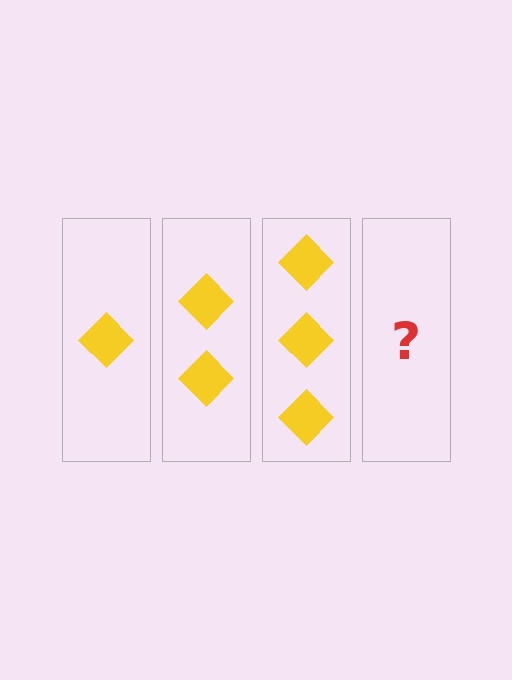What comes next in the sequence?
The next element should be 4 diamonds.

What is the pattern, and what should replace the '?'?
The pattern is that each step adds one more diamond. The '?' should be 4 diamonds.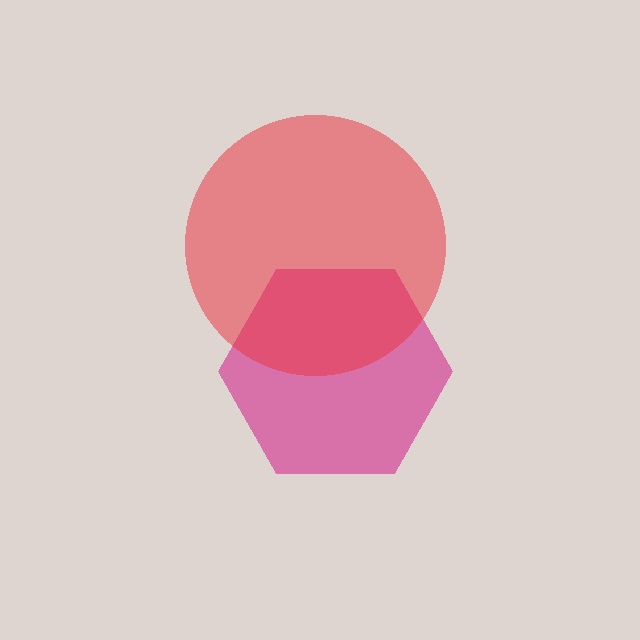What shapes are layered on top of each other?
The layered shapes are: a magenta hexagon, a red circle.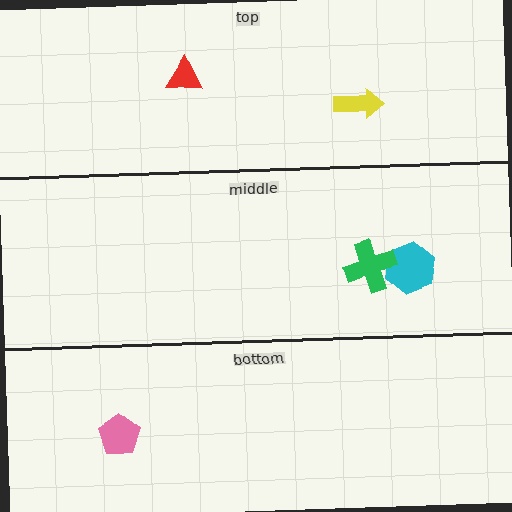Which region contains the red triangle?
The top region.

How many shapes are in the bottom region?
1.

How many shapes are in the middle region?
2.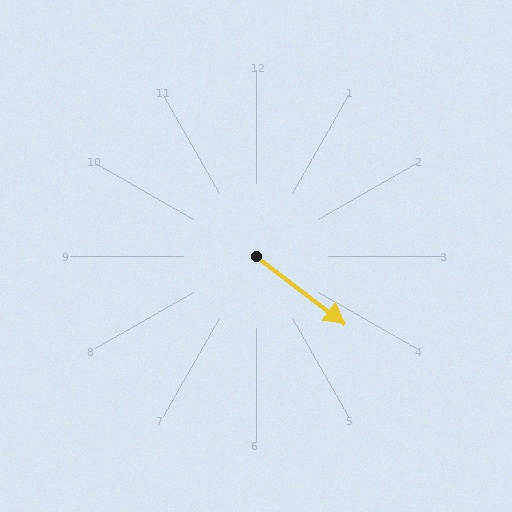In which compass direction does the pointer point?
Southeast.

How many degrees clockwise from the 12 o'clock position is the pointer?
Approximately 128 degrees.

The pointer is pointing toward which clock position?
Roughly 4 o'clock.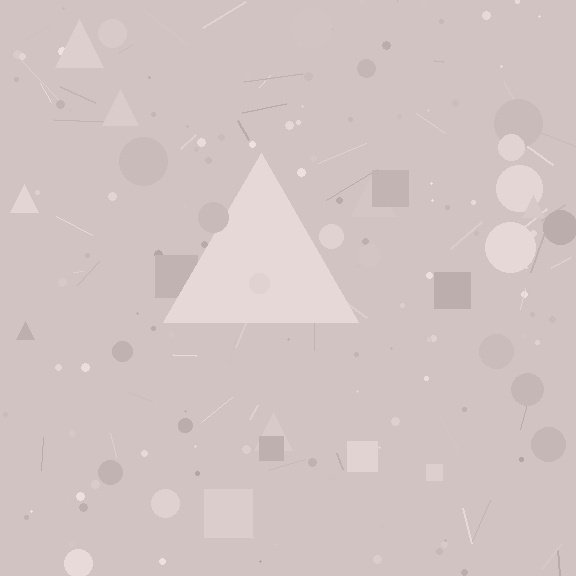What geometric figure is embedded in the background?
A triangle is embedded in the background.